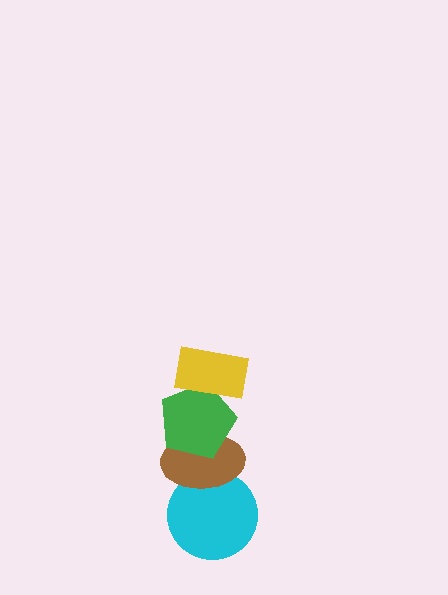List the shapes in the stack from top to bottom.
From top to bottom: the yellow rectangle, the green pentagon, the brown ellipse, the cyan circle.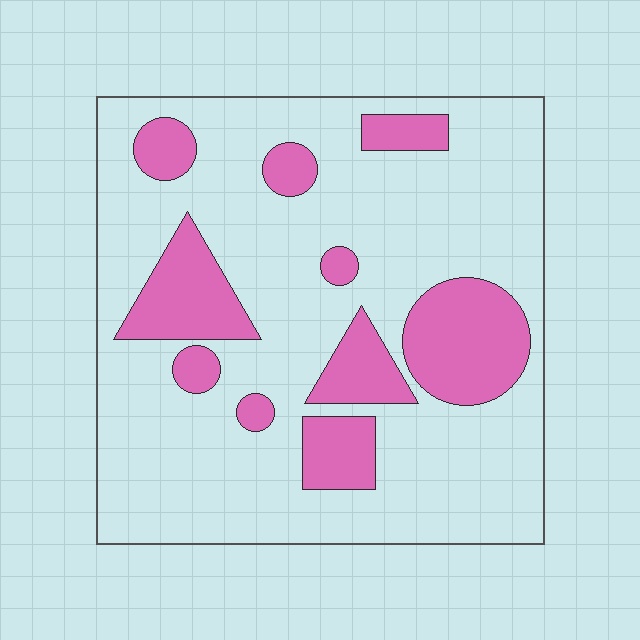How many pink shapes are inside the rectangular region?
10.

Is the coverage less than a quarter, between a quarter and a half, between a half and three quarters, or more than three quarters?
Less than a quarter.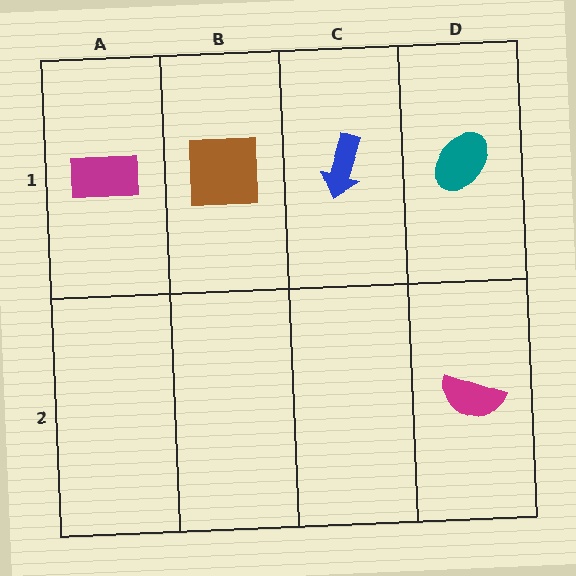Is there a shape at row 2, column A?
No, that cell is empty.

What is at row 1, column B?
A brown square.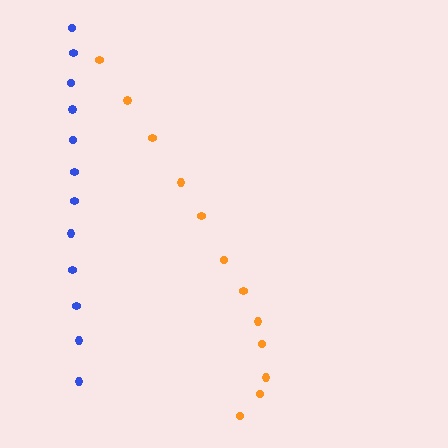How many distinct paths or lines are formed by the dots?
There are 2 distinct paths.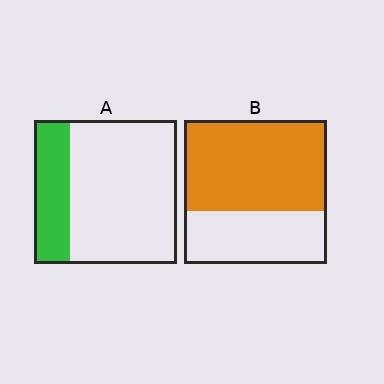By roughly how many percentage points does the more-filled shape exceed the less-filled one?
By roughly 40 percentage points (B over A).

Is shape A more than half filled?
No.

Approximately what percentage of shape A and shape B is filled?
A is approximately 25% and B is approximately 65%.